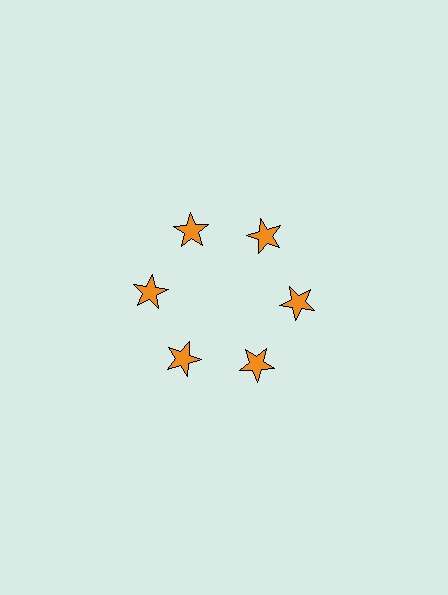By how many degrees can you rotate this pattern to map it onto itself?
The pattern maps onto itself every 60 degrees of rotation.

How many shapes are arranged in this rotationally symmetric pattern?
There are 6 shapes, arranged in 6 groups of 1.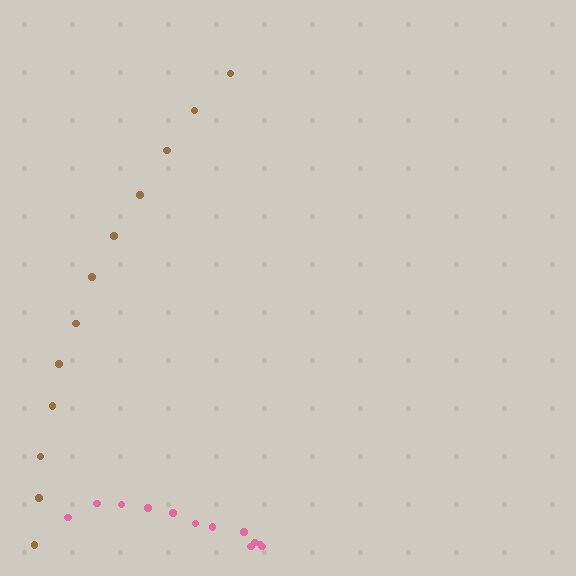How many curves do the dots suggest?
There are 2 distinct paths.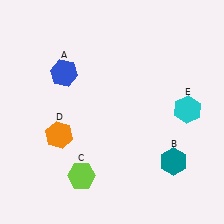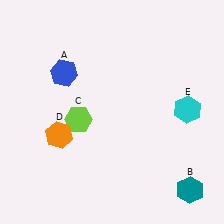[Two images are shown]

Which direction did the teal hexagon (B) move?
The teal hexagon (B) moved down.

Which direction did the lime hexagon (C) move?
The lime hexagon (C) moved up.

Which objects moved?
The objects that moved are: the teal hexagon (B), the lime hexagon (C).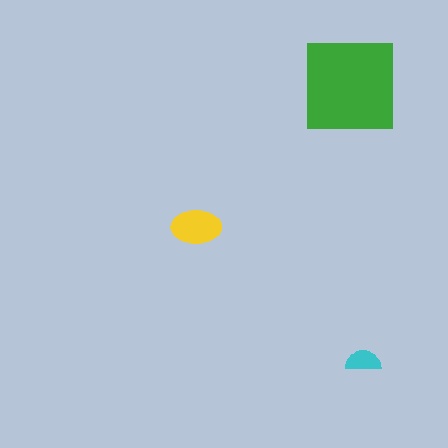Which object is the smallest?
The cyan semicircle.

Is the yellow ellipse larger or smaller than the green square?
Smaller.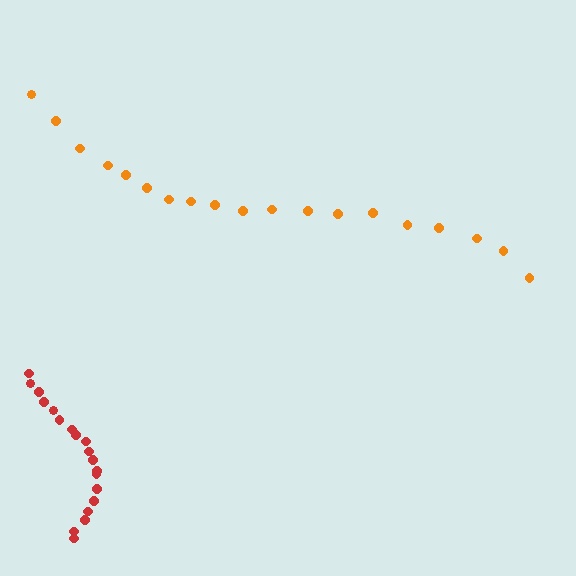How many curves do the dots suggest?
There are 2 distinct paths.